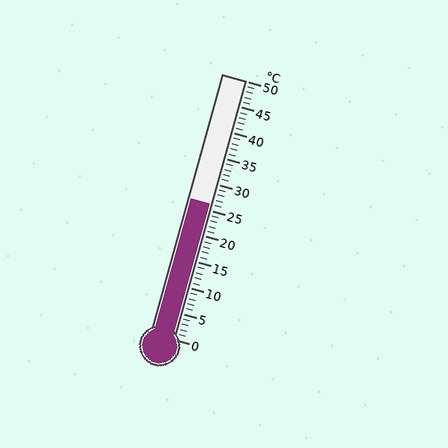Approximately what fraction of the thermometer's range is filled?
The thermometer is filled to approximately 50% of its range.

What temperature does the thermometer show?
The thermometer shows approximately 26°C.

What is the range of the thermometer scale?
The thermometer scale ranges from 0°C to 50°C.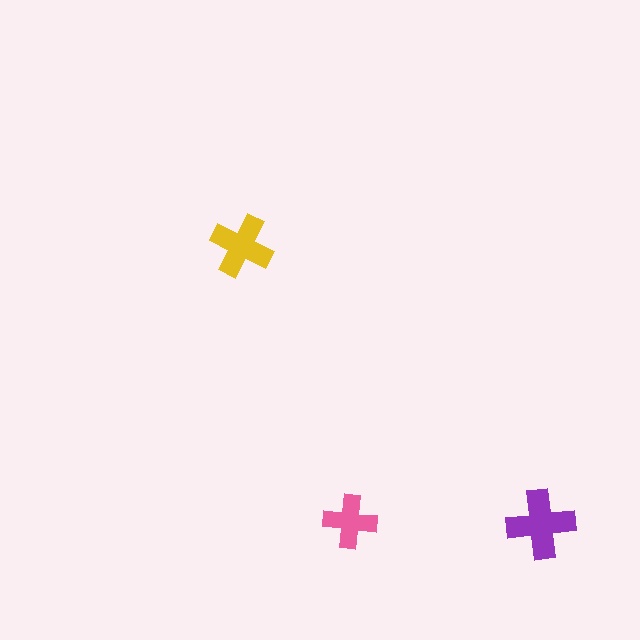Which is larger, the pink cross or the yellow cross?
The yellow one.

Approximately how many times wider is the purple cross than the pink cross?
About 1.5 times wider.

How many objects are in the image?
There are 3 objects in the image.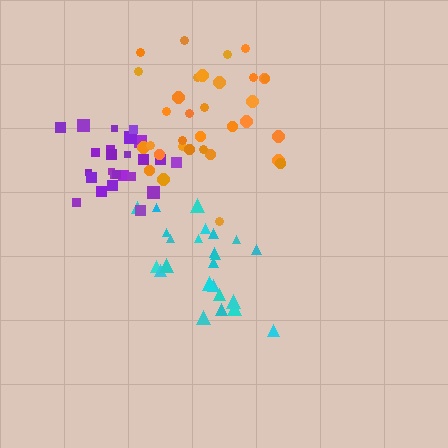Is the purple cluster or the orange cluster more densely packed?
Purple.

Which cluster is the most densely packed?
Purple.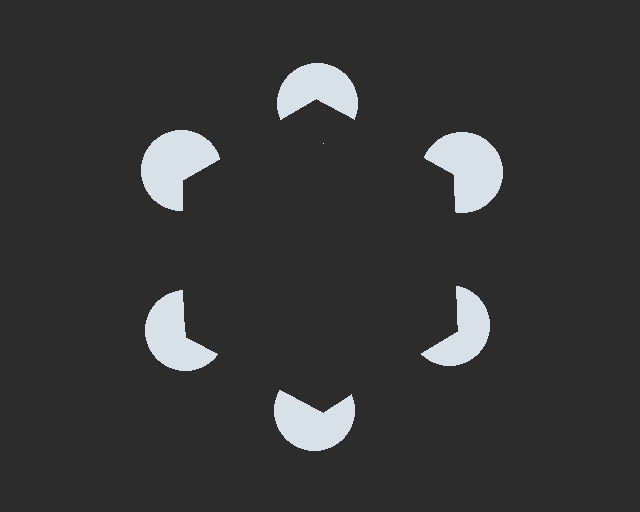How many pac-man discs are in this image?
There are 6 — one at each vertex of the illusory hexagon.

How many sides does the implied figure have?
6 sides.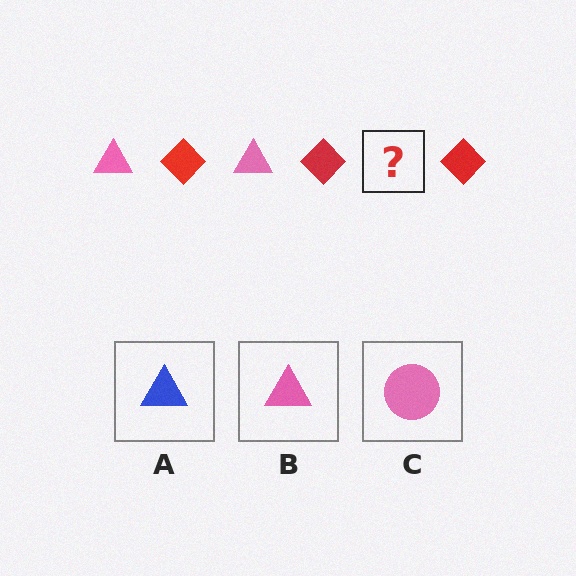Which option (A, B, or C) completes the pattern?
B.